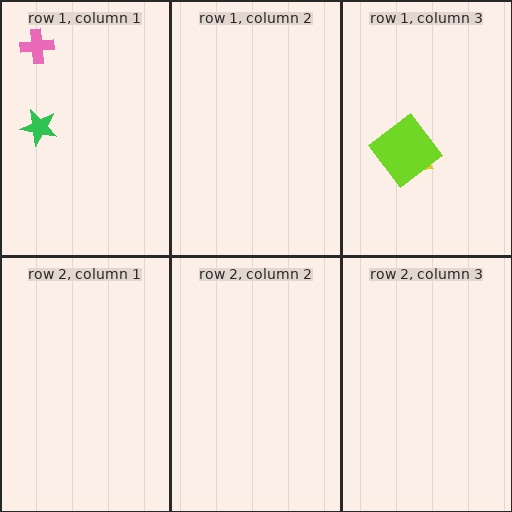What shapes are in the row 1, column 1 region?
The green star, the pink cross.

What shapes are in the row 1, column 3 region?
The yellow triangle, the lime diamond.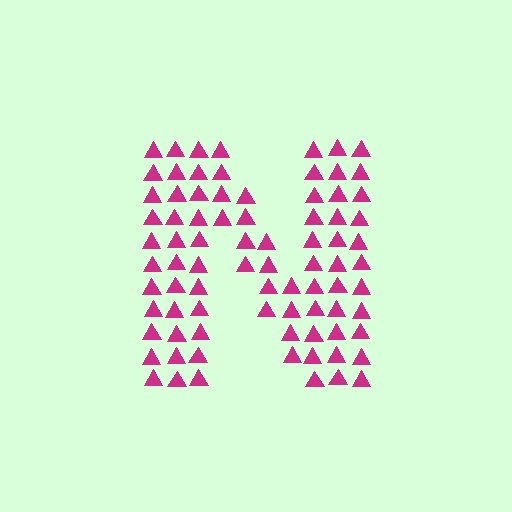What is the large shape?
The large shape is the letter N.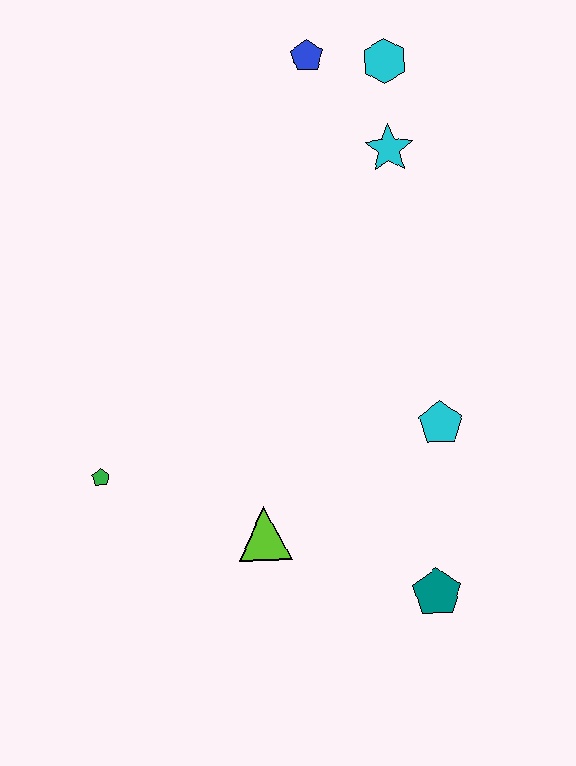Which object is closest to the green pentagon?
The lime triangle is closest to the green pentagon.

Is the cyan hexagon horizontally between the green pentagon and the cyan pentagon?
Yes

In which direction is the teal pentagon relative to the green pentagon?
The teal pentagon is to the right of the green pentagon.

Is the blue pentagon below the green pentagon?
No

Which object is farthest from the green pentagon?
The cyan hexagon is farthest from the green pentagon.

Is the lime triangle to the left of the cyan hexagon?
Yes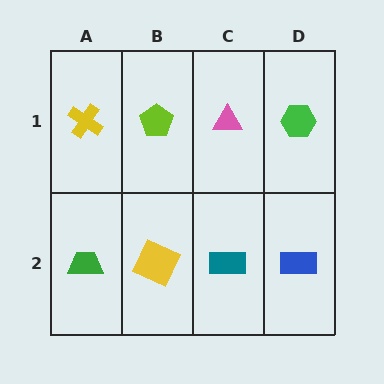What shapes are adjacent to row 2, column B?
A lime pentagon (row 1, column B), a green trapezoid (row 2, column A), a teal rectangle (row 2, column C).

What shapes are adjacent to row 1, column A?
A green trapezoid (row 2, column A), a lime pentagon (row 1, column B).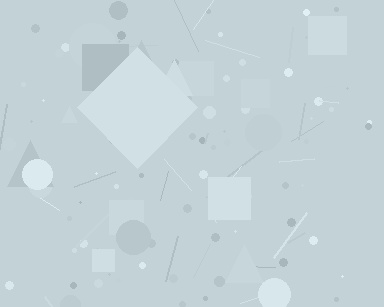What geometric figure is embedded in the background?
A diamond is embedded in the background.